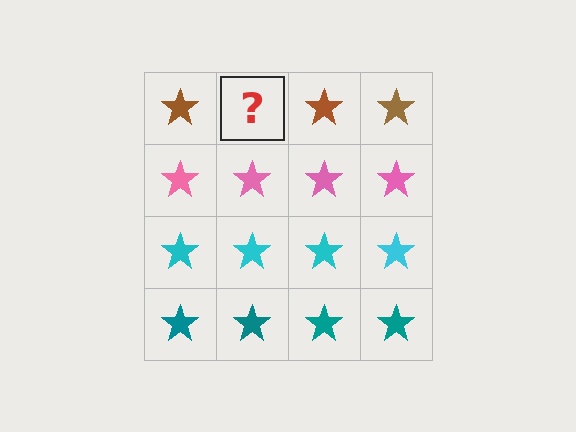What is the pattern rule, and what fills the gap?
The rule is that each row has a consistent color. The gap should be filled with a brown star.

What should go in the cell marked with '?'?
The missing cell should contain a brown star.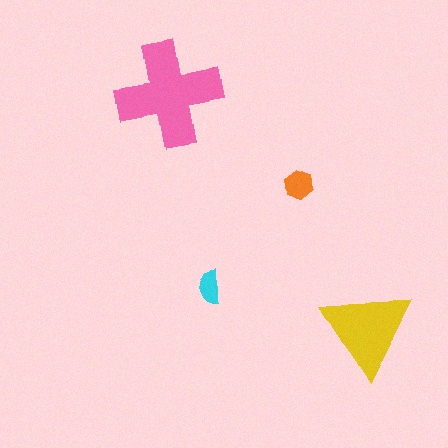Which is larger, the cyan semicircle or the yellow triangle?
The yellow triangle.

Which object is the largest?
The pink cross.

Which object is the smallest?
The cyan semicircle.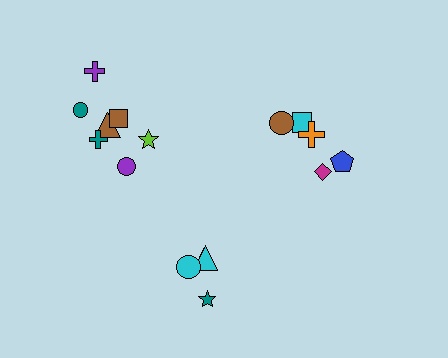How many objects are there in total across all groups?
There are 16 objects.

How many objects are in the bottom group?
There are 4 objects.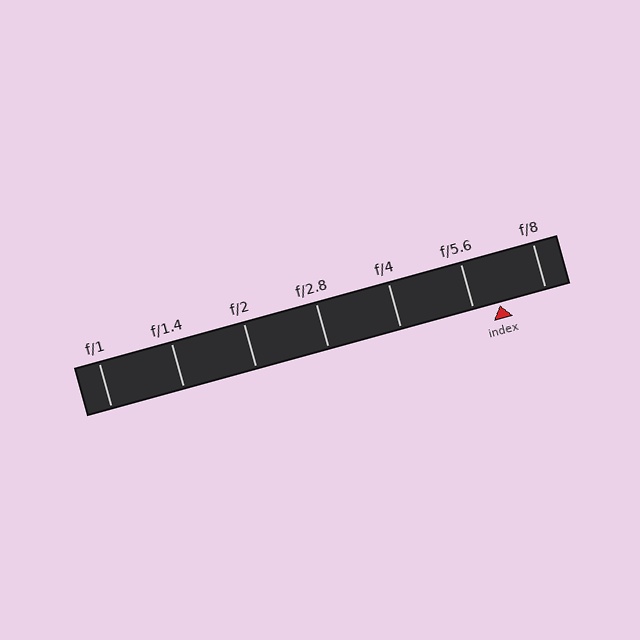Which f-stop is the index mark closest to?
The index mark is closest to f/5.6.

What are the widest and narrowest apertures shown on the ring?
The widest aperture shown is f/1 and the narrowest is f/8.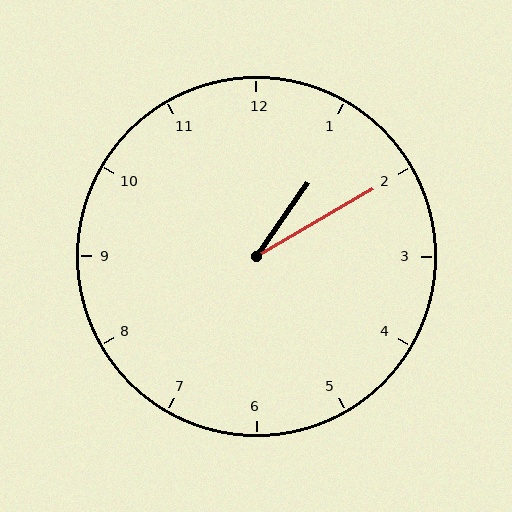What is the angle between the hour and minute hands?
Approximately 25 degrees.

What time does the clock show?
1:10.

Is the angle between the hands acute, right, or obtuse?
It is acute.